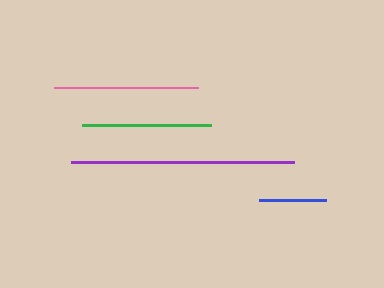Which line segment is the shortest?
The blue line is the shortest at approximately 67 pixels.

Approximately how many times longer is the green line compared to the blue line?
The green line is approximately 1.9 times the length of the blue line.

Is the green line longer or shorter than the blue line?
The green line is longer than the blue line.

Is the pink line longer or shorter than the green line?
The pink line is longer than the green line.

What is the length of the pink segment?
The pink segment is approximately 144 pixels long.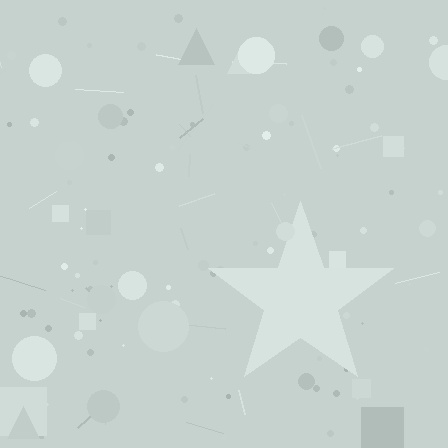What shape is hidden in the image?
A star is hidden in the image.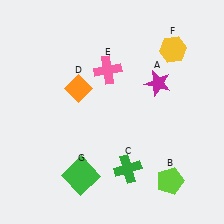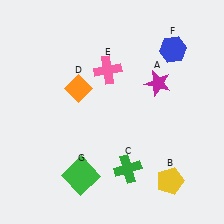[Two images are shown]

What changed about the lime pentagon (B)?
In Image 1, B is lime. In Image 2, it changed to yellow.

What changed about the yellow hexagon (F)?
In Image 1, F is yellow. In Image 2, it changed to blue.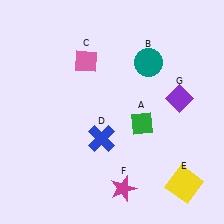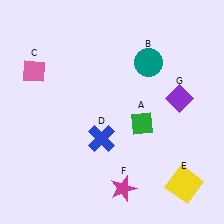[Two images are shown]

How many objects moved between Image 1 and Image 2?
1 object moved between the two images.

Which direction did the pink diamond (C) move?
The pink diamond (C) moved left.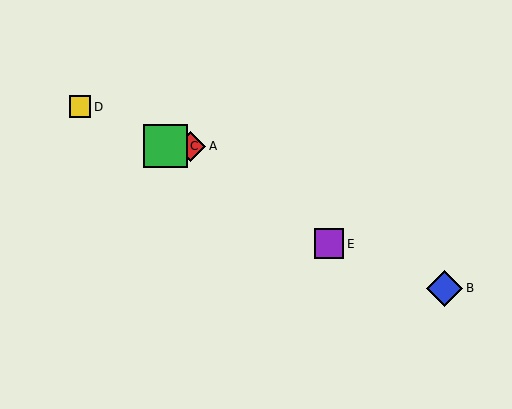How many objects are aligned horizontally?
2 objects (A, C) are aligned horizontally.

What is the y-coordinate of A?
Object A is at y≈146.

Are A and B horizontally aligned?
No, A is at y≈146 and B is at y≈288.